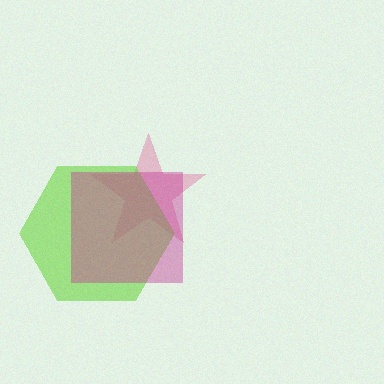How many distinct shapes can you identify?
There are 3 distinct shapes: a pink star, a lime hexagon, a magenta square.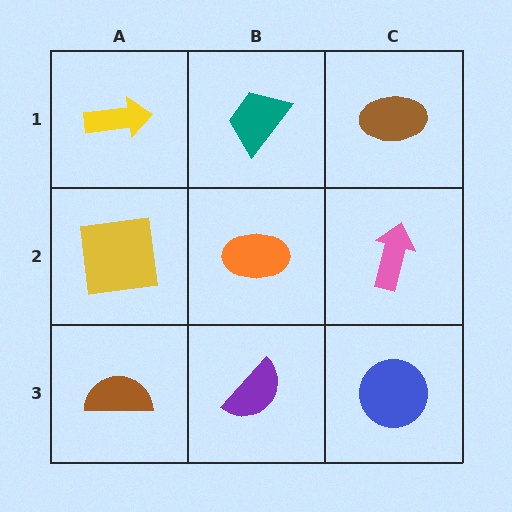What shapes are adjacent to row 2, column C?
A brown ellipse (row 1, column C), a blue circle (row 3, column C), an orange ellipse (row 2, column B).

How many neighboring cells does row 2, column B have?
4.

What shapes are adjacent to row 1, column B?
An orange ellipse (row 2, column B), a yellow arrow (row 1, column A), a brown ellipse (row 1, column C).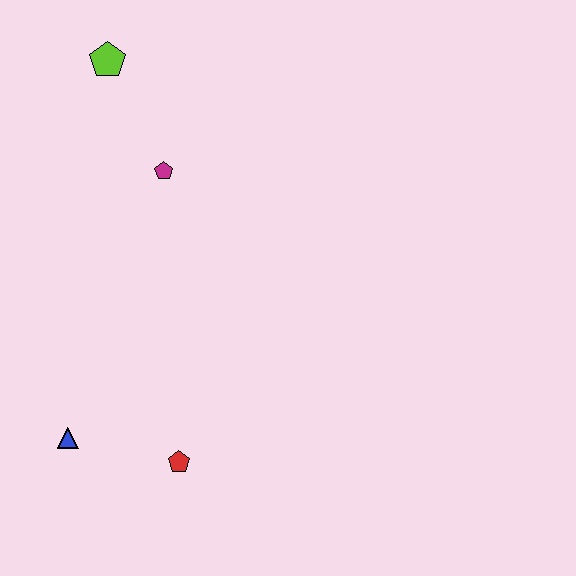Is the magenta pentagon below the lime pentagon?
Yes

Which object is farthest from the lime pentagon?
The red pentagon is farthest from the lime pentagon.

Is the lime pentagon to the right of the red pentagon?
No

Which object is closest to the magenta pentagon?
The lime pentagon is closest to the magenta pentagon.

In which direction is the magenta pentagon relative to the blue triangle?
The magenta pentagon is above the blue triangle.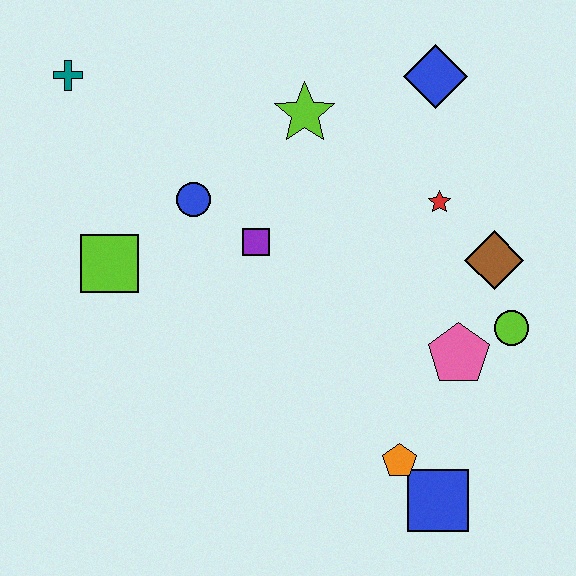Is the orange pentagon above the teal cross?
No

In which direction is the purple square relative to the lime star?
The purple square is below the lime star.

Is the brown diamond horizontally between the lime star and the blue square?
No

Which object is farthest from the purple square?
The blue square is farthest from the purple square.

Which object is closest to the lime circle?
The pink pentagon is closest to the lime circle.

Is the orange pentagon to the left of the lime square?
No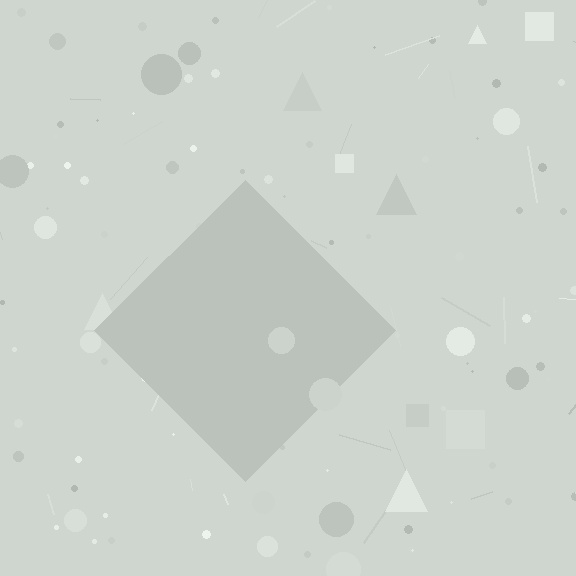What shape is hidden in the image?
A diamond is hidden in the image.